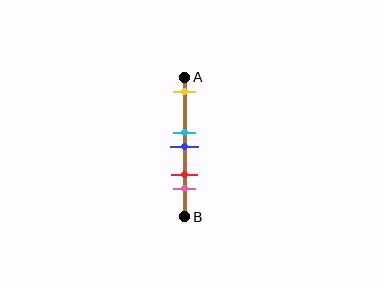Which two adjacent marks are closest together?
The cyan and blue marks are the closest adjacent pair.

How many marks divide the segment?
There are 5 marks dividing the segment.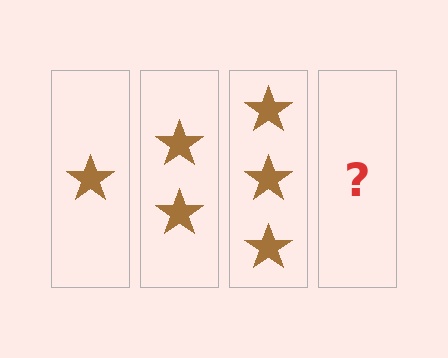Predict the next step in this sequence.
The next step is 4 stars.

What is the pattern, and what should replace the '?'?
The pattern is that each step adds one more star. The '?' should be 4 stars.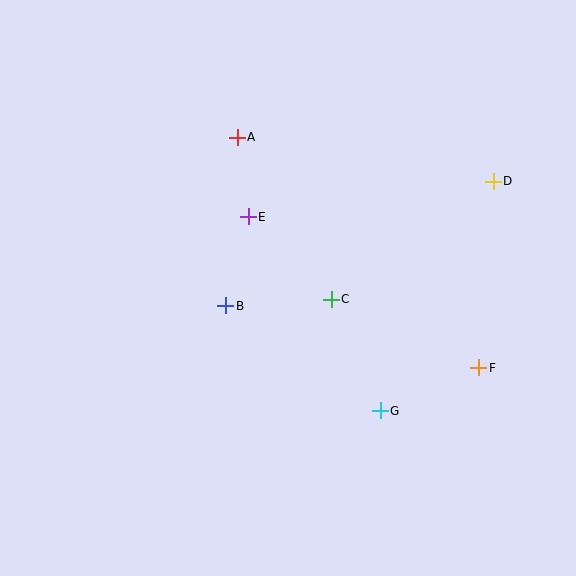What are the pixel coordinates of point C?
Point C is at (331, 299).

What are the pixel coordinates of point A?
Point A is at (237, 137).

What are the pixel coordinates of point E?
Point E is at (248, 217).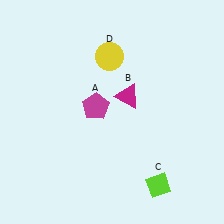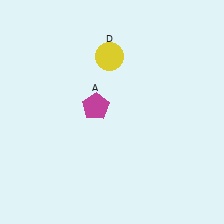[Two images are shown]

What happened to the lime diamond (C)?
The lime diamond (C) was removed in Image 2. It was in the bottom-right area of Image 1.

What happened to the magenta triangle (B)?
The magenta triangle (B) was removed in Image 2. It was in the top-right area of Image 1.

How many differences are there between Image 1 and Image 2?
There are 2 differences between the two images.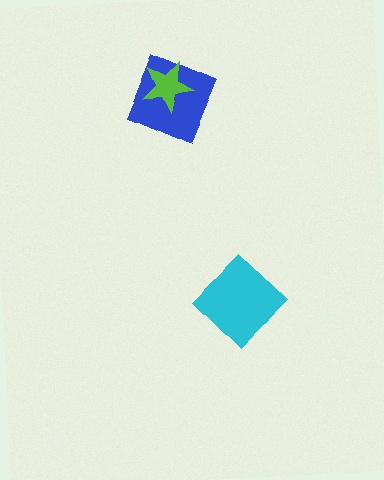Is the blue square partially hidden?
Yes, it is partially covered by another shape.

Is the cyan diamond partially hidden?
No, no other shape covers it.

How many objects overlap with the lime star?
1 object overlaps with the lime star.